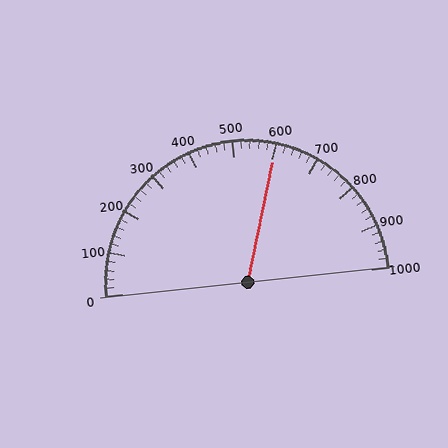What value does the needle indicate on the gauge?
The needle indicates approximately 600.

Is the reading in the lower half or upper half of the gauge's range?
The reading is in the upper half of the range (0 to 1000).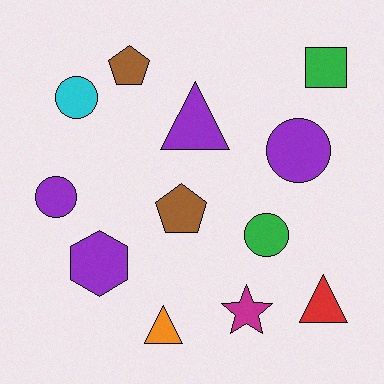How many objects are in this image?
There are 12 objects.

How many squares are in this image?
There is 1 square.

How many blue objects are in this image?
There are no blue objects.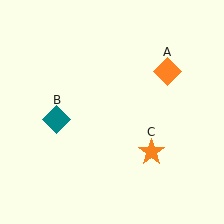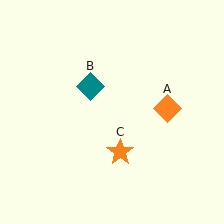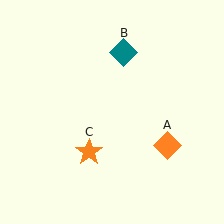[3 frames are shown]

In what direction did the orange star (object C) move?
The orange star (object C) moved left.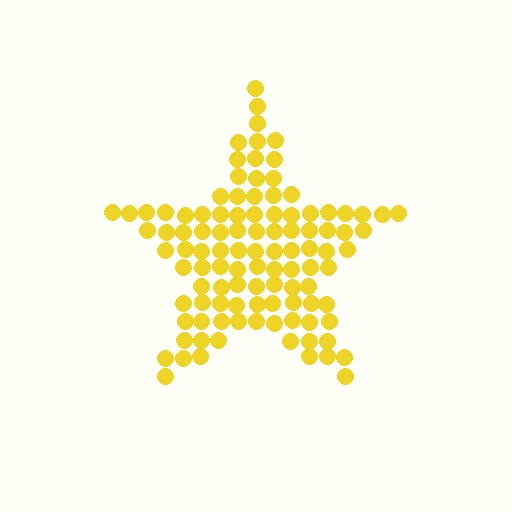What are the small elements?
The small elements are circles.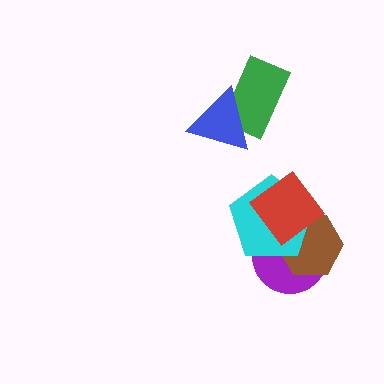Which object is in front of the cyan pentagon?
The red diamond is in front of the cyan pentagon.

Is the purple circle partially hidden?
Yes, it is partially covered by another shape.